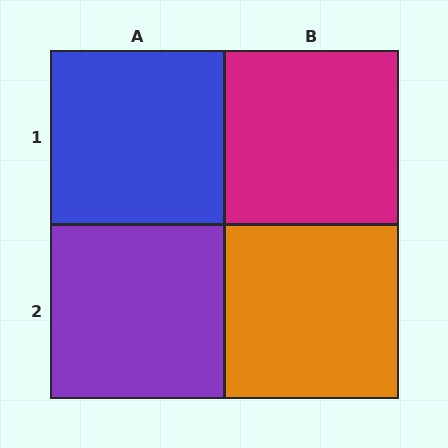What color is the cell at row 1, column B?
Magenta.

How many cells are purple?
1 cell is purple.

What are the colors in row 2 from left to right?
Purple, orange.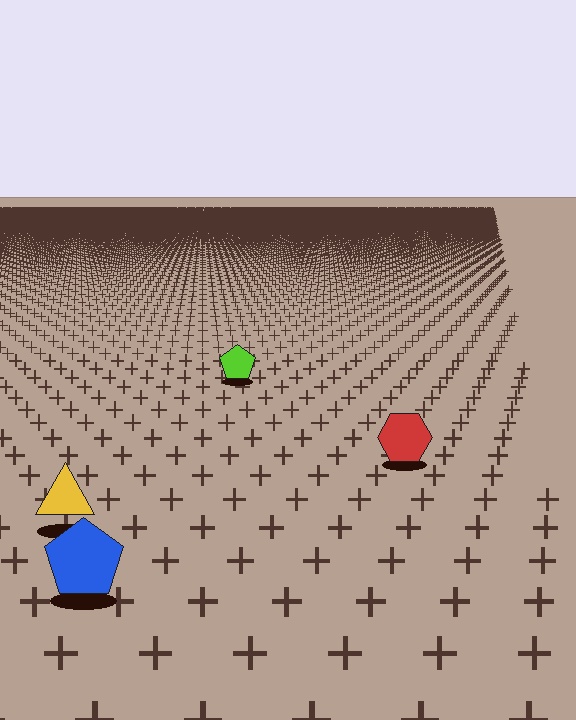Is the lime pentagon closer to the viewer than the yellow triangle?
No. The yellow triangle is closer — you can tell from the texture gradient: the ground texture is coarser near it.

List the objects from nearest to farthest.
From nearest to farthest: the blue pentagon, the yellow triangle, the red hexagon, the lime pentagon.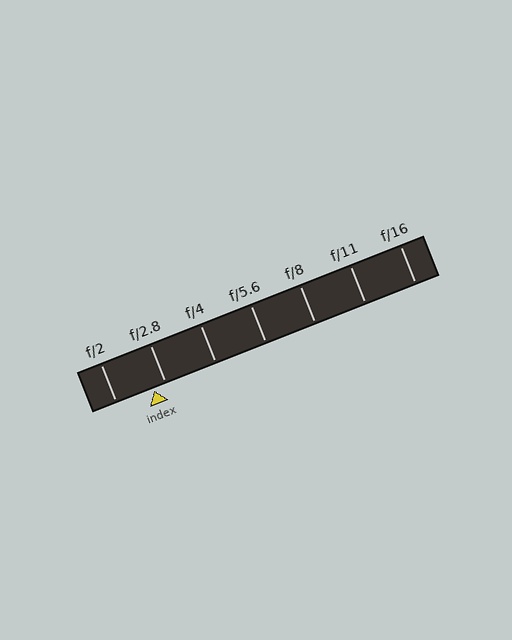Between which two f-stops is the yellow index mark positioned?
The index mark is between f/2 and f/2.8.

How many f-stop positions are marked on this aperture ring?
There are 7 f-stop positions marked.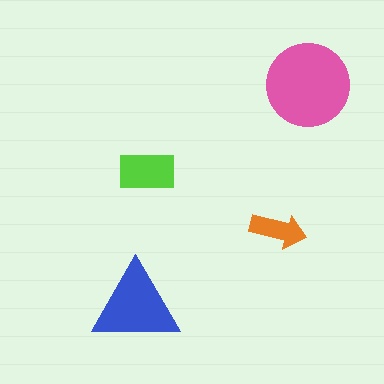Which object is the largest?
The pink circle.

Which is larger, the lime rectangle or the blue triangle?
The blue triangle.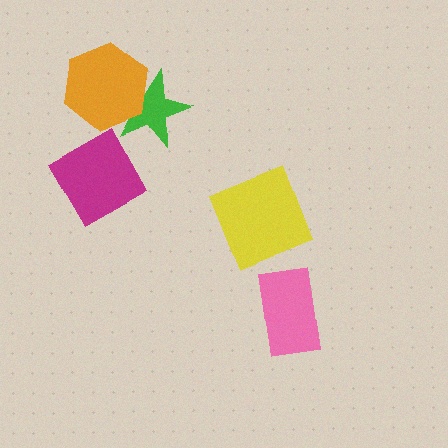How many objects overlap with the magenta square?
0 objects overlap with the magenta square.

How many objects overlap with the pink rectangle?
0 objects overlap with the pink rectangle.